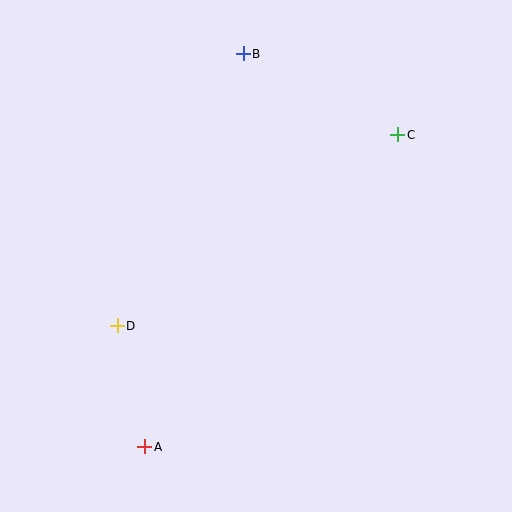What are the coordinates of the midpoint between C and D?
The midpoint between C and D is at (258, 230).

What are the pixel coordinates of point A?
Point A is at (145, 447).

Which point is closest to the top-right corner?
Point C is closest to the top-right corner.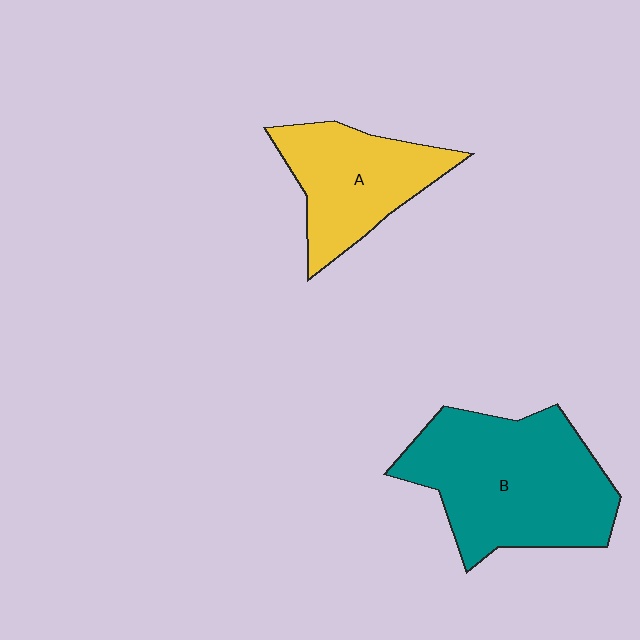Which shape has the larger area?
Shape B (teal).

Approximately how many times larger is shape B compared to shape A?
Approximately 1.6 times.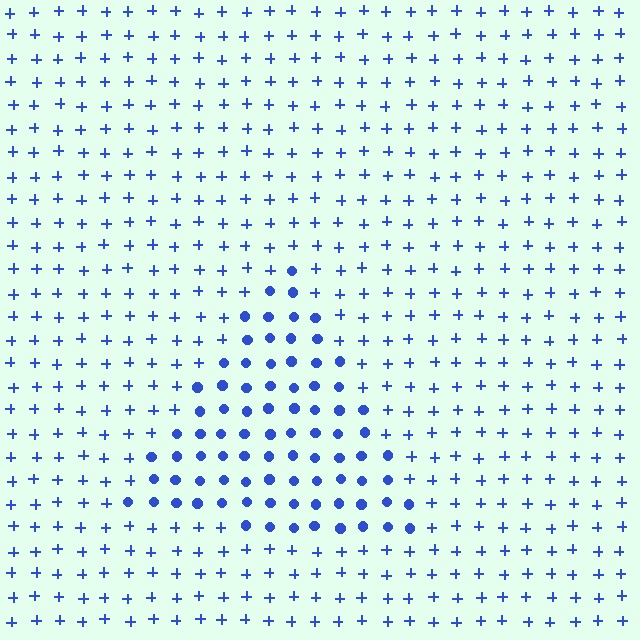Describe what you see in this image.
The image is filled with small blue elements arranged in a uniform grid. A triangle-shaped region contains circles, while the surrounding area contains plus signs. The boundary is defined purely by the change in element shape.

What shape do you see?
I see a triangle.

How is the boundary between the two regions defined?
The boundary is defined by a change in element shape: circles inside vs. plus signs outside. All elements share the same color and spacing.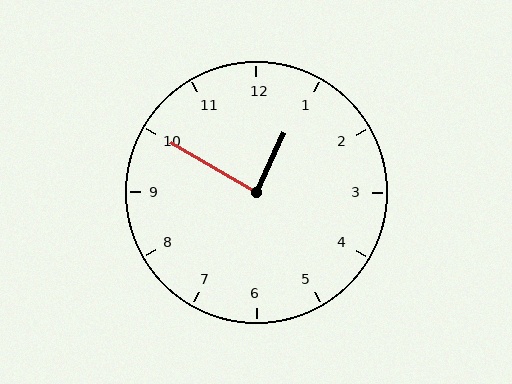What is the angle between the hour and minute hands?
Approximately 85 degrees.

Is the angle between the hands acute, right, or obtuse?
It is right.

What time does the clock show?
12:50.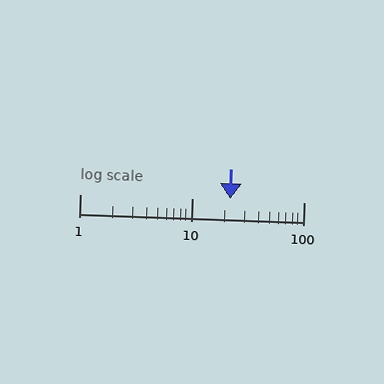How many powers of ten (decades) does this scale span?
The scale spans 2 decades, from 1 to 100.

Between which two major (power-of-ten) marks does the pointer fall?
The pointer is between 10 and 100.